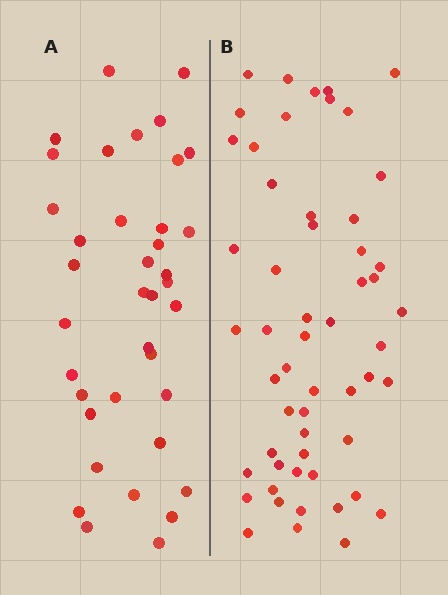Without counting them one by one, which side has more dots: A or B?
Region B (the right region) has more dots.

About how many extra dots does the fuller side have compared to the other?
Region B has approximately 15 more dots than region A.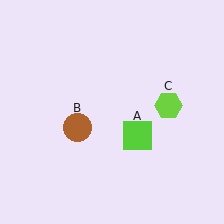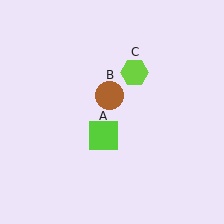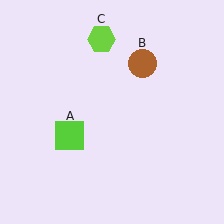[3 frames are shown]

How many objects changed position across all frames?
3 objects changed position: lime square (object A), brown circle (object B), lime hexagon (object C).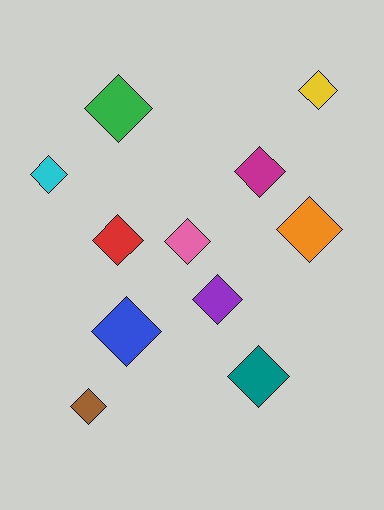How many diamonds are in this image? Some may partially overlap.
There are 11 diamonds.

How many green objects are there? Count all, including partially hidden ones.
There is 1 green object.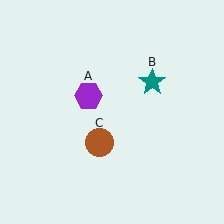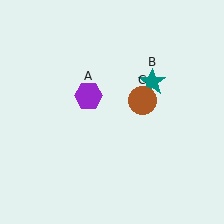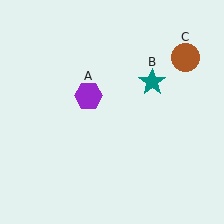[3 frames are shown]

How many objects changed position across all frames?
1 object changed position: brown circle (object C).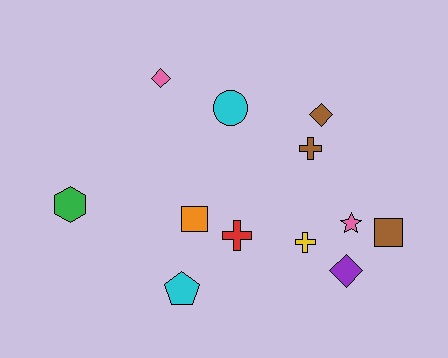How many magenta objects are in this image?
There are no magenta objects.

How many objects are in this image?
There are 12 objects.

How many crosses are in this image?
There are 3 crosses.